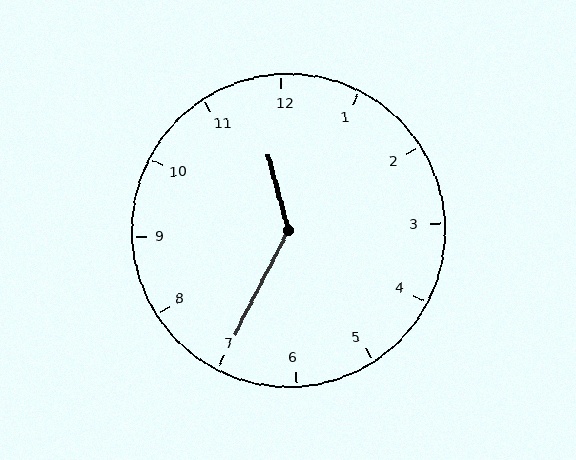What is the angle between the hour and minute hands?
Approximately 138 degrees.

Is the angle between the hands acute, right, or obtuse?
It is obtuse.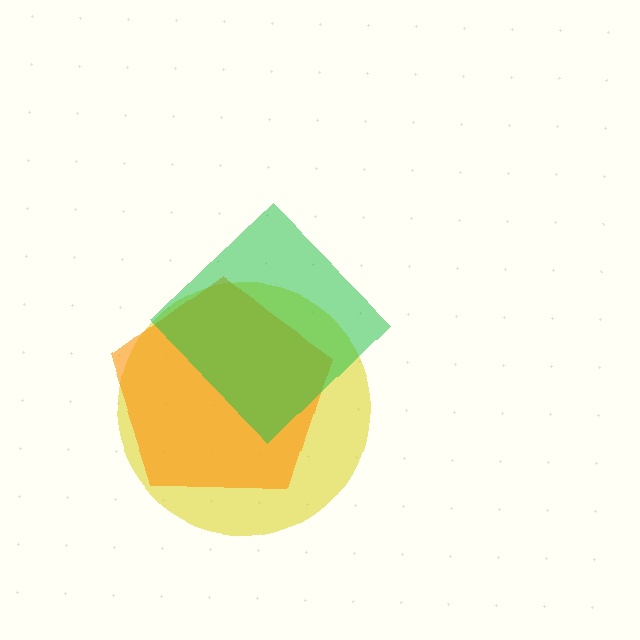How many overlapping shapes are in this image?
There are 3 overlapping shapes in the image.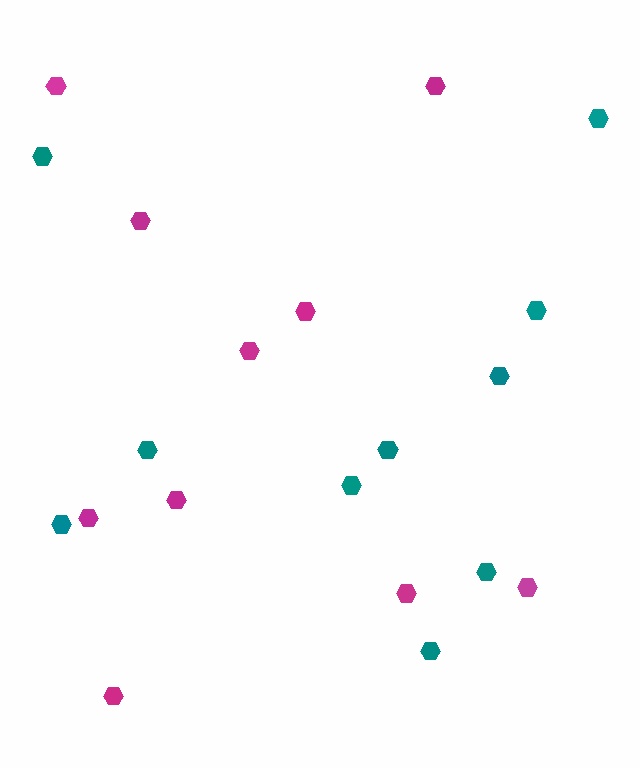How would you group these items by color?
There are 2 groups: one group of teal hexagons (10) and one group of magenta hexagons (10).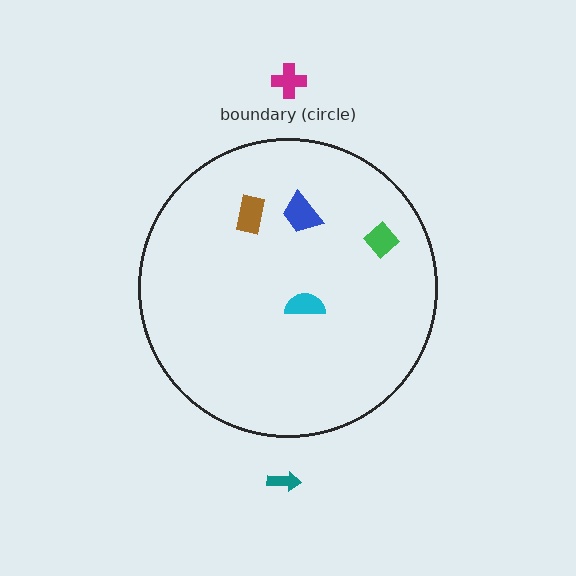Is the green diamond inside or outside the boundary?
Inside.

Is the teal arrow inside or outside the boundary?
Outside.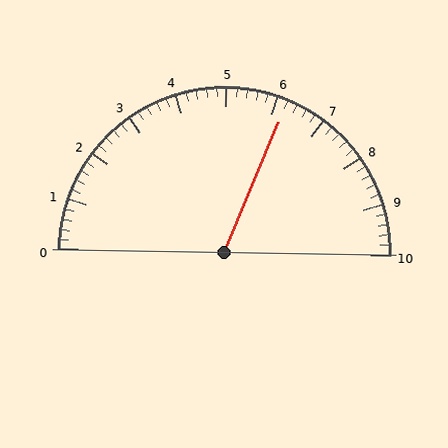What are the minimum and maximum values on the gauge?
The gauge ranges from 0 to 10.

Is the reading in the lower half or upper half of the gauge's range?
The reading is in the upper half of the range (0 to 10).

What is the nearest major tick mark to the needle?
The nearest major tick mark is 6.